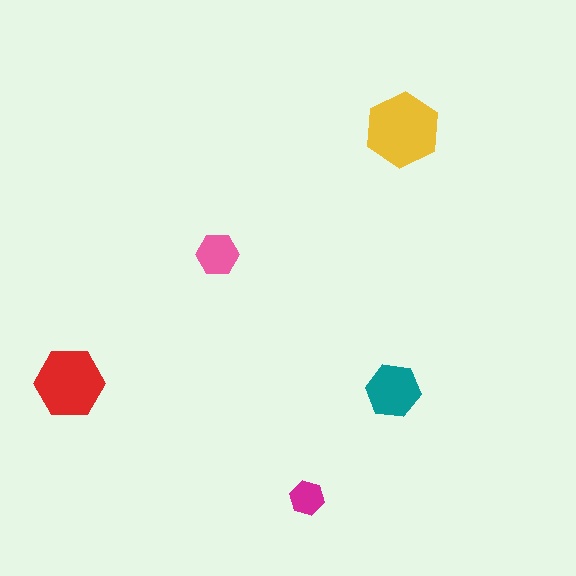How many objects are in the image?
There are 5 objects in the image.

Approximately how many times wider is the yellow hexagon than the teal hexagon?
About 1.5 times wider.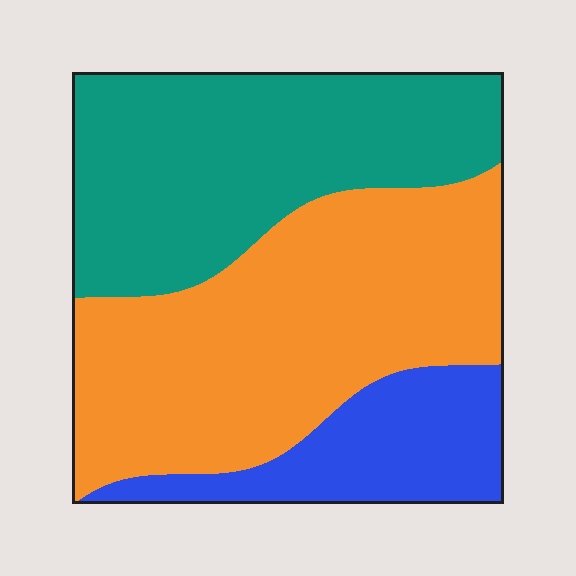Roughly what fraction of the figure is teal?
Teal covers 37% of the figure.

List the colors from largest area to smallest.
From largest to smallest: orange, teal, blue.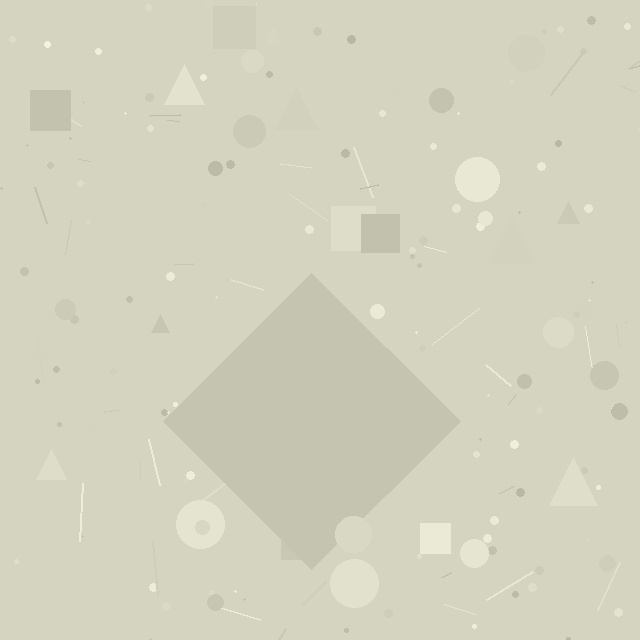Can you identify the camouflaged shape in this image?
The camouflaged shape is a diamond.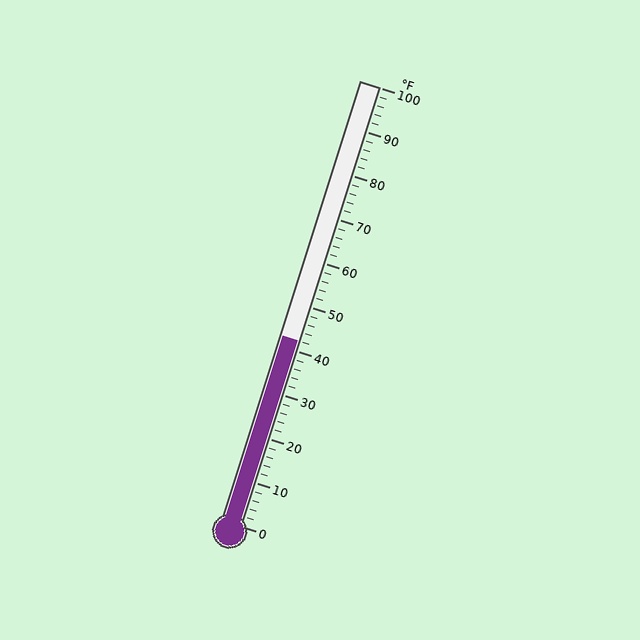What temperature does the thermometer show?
The thermometer shows approximately 42°F.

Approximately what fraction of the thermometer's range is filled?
The thermometer is filled to approximately 40% of its range.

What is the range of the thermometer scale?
The thermometer scale ranges from 0°F to 100°F.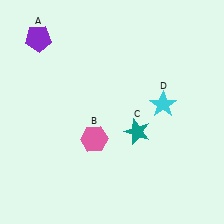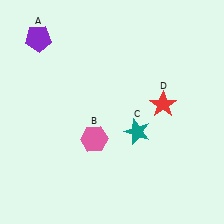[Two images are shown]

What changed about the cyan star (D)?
In Image 1, D is cyan. In Image 2, it changed to red.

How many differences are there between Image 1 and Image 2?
There is 1 difference between the two images.